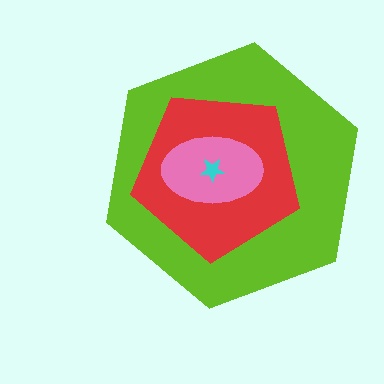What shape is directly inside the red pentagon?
The pink ellipse.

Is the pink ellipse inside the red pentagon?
Yes.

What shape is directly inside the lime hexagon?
The red pentagon.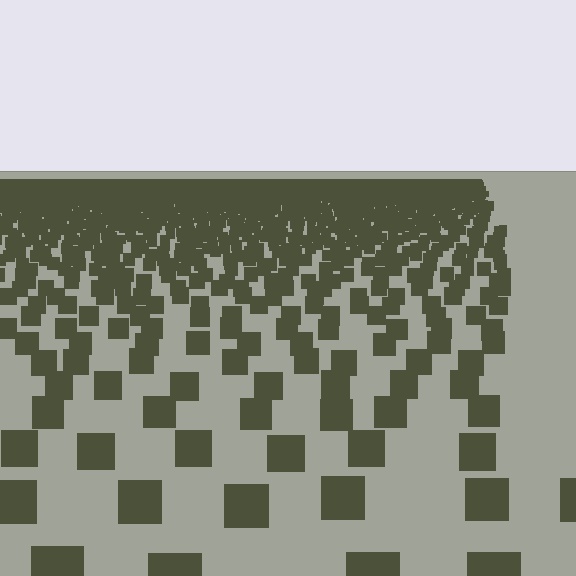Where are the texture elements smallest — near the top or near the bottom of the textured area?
Near the top.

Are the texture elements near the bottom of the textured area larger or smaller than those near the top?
Larger. Near the bottom, elements are closer to the viewer and appear at a bigger on-screen size.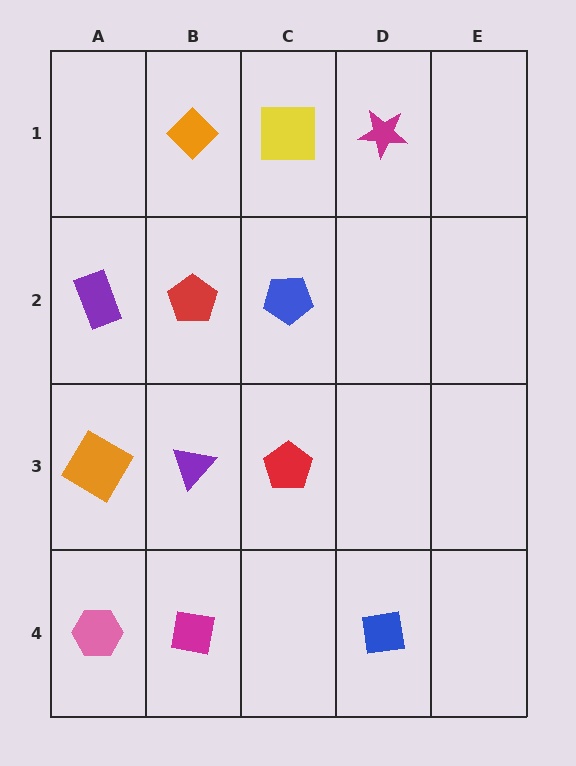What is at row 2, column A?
A purple rectangle.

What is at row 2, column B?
A red pentagon.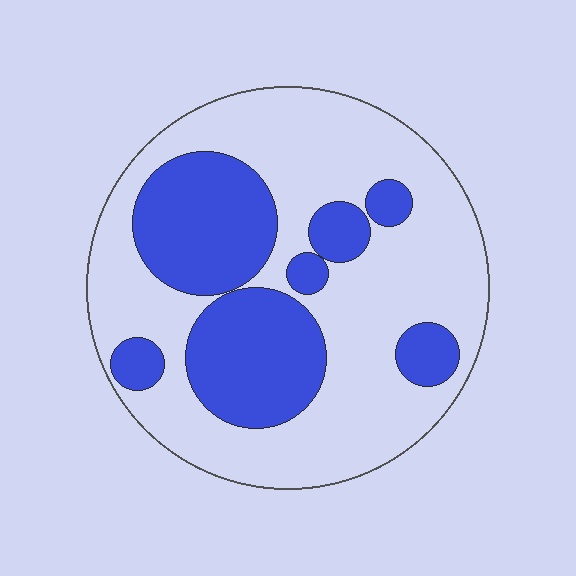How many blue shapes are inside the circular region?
7.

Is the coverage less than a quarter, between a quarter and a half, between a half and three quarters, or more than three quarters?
Between a quarter and a half.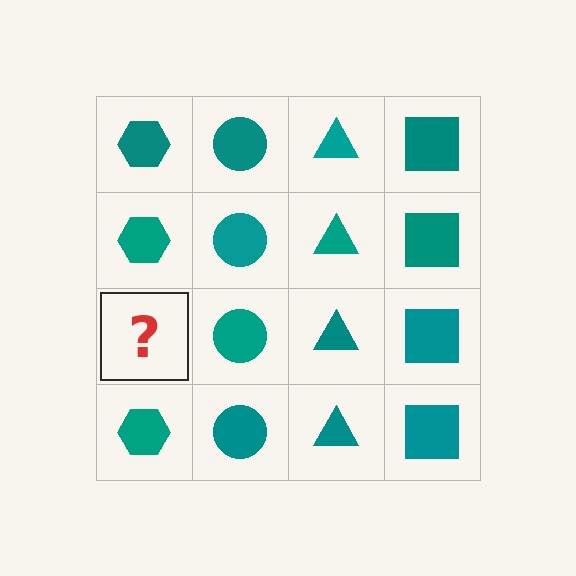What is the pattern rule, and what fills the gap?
The rule is that each column has a consistent shape. The gap should be filled with a teal hexagon.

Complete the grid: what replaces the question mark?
The question mark should be replaced with a teal hexagon.